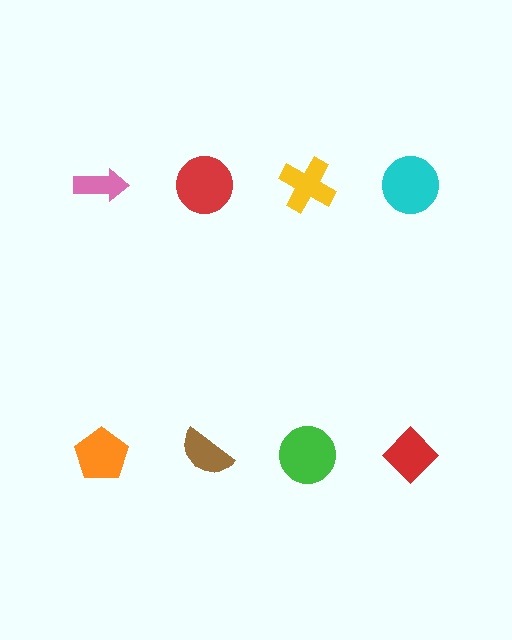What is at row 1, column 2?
A red circle.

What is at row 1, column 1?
A pink arrow.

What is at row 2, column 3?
A green circle.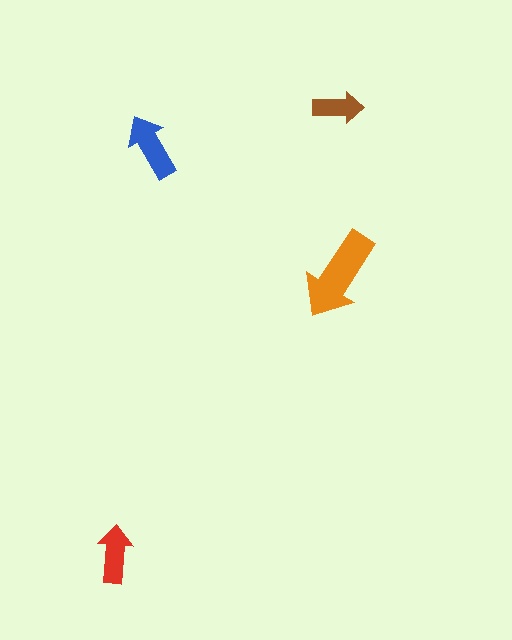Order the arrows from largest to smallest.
the orange one, the blue one, the red one, the brown one.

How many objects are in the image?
There are 4 objects in the image.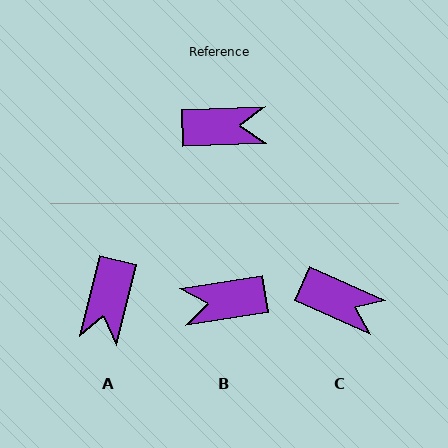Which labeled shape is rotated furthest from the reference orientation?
B, about 173 degrees away.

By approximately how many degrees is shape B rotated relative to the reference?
Approximately 173 degrees clockwise.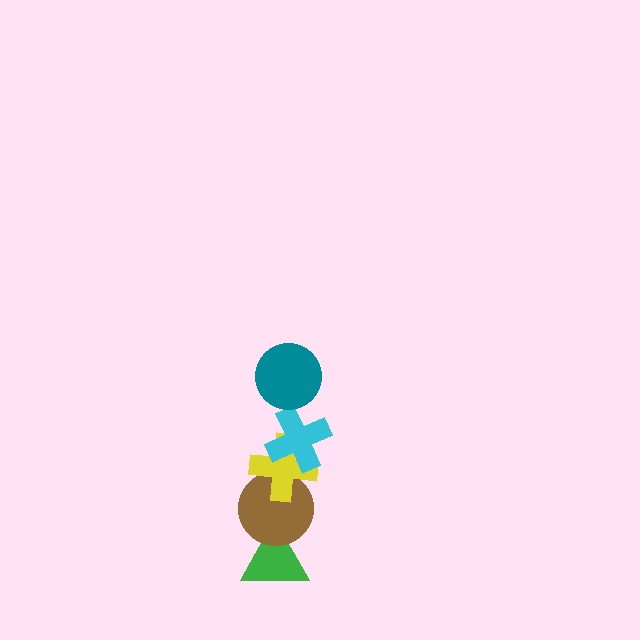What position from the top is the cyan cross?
The cyan cross is 2nd from the top.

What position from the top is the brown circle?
The brown circle is 4th from the top.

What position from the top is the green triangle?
The green triangle is 5th from the top.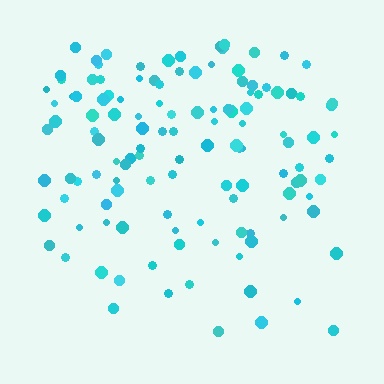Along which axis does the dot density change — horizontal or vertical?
Vertical.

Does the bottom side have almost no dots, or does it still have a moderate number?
Still a moderate number, just noticeably fewer than the top.